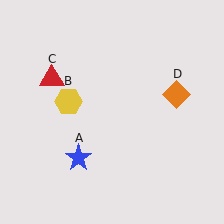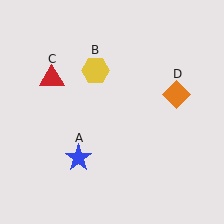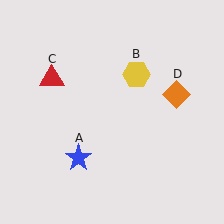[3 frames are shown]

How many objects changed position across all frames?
1 object changed position: yellow hexagon (object B).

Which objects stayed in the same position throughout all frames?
Blue star (object A) and red triangle (object C) and orange diamond (object D) remained stationary.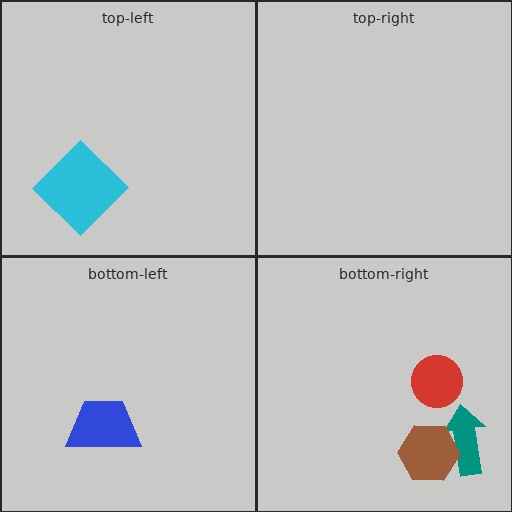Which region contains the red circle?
The bottom-right region.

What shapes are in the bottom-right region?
The teal arrow, the red circle, the brown hexagon.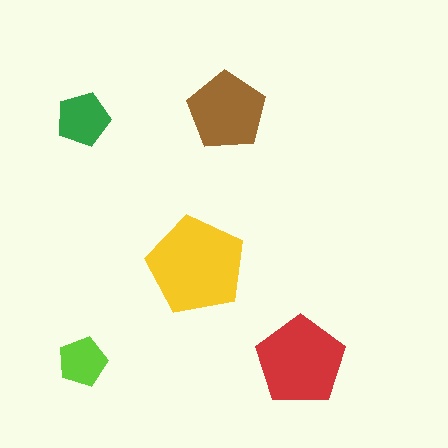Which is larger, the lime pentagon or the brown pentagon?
The brown one.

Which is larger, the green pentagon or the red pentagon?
The red one.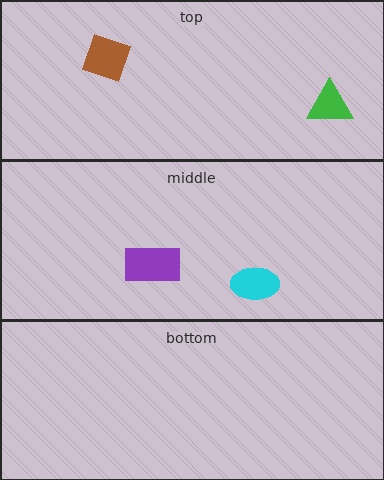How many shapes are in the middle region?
2.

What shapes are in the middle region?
The purple rectangle, the cyan ellipse.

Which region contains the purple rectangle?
The middle region.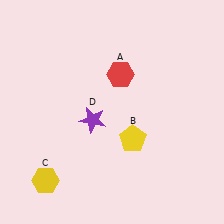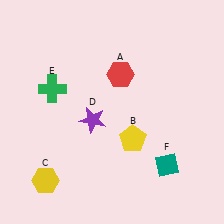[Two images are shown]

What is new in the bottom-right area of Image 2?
A teal diamond (F) was added in the bottom-right area of Image 2.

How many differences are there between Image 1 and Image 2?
There are 2 differences between the two images.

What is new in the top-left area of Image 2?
A green cross (E) was added in the top-left area of Image 2.